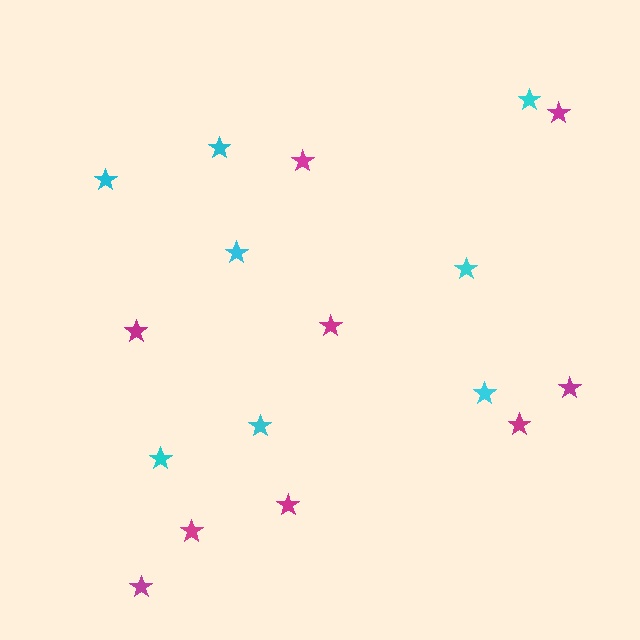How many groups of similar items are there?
There are 2 groups: one group of magenta stars (9) and one group of cyan stars (8).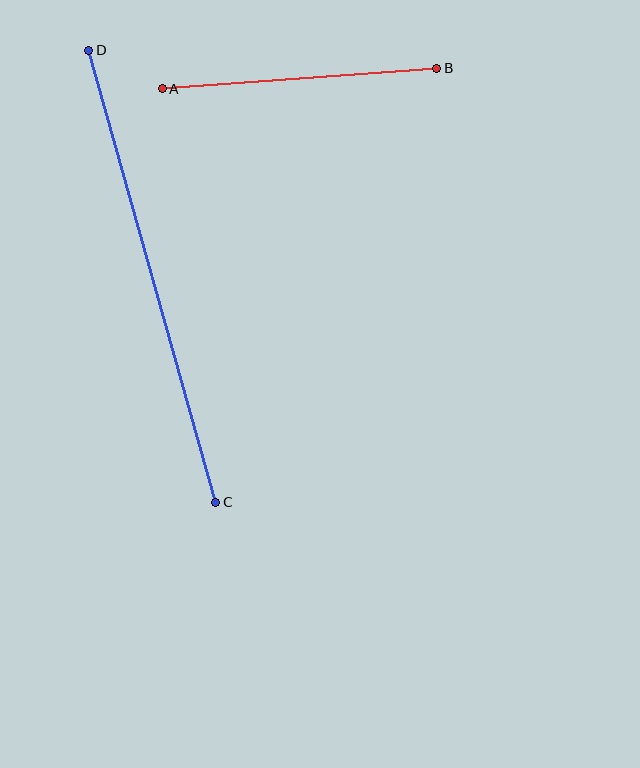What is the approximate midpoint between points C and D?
The midpoint is at approximately (152, 276) pixels.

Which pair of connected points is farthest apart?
Points C and D are farthest apart.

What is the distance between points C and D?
The distance is approximately 470 pixels.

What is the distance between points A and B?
The distance is approximately 275 pixels.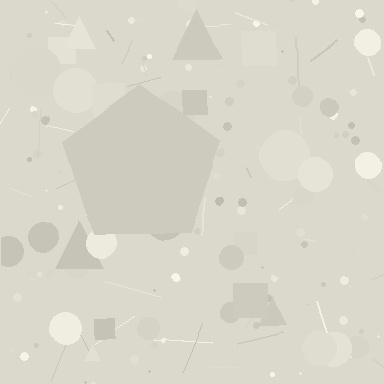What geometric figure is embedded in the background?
A pentagon is embedded in the background.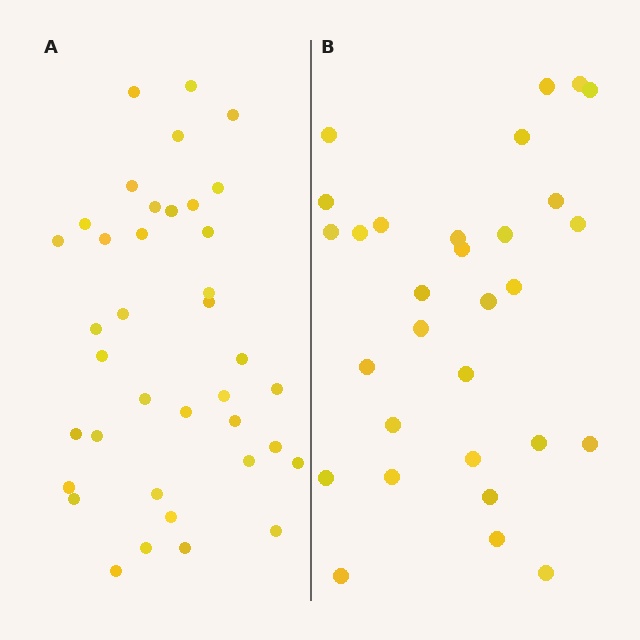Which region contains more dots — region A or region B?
Region A (the left region) has more dots.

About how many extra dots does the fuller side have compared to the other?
Region A has roughly 8 or so more dots than region B.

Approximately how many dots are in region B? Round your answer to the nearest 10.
About 30 dots.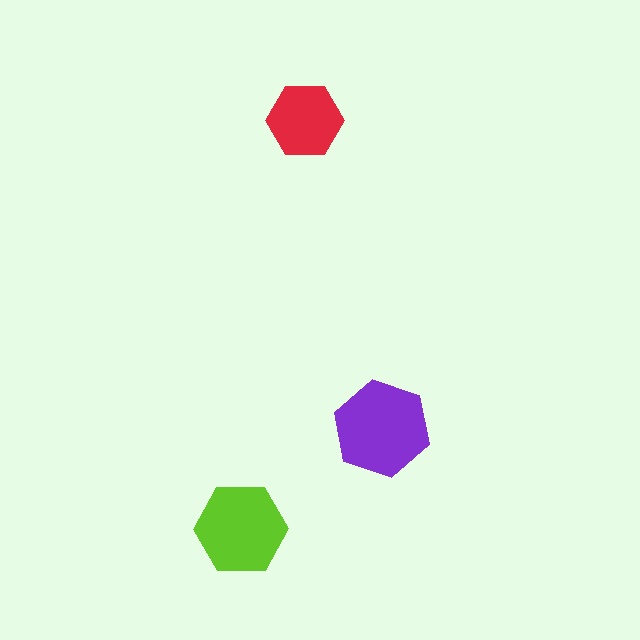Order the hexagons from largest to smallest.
the purple one, the lime one, the red one.